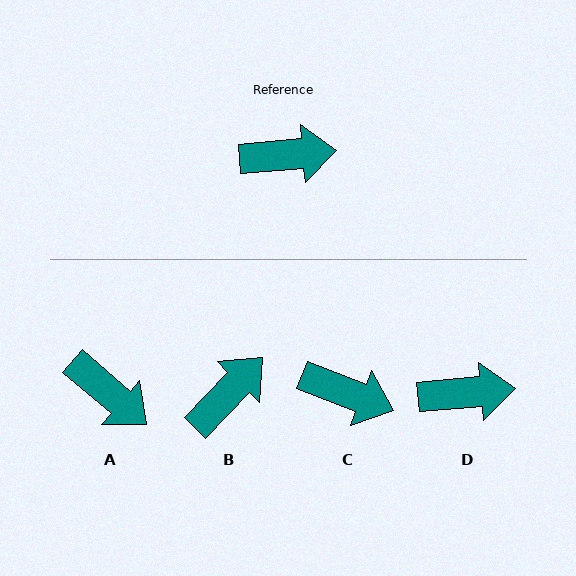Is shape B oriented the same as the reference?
No, it is off by about 41 degrees.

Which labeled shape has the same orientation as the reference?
D.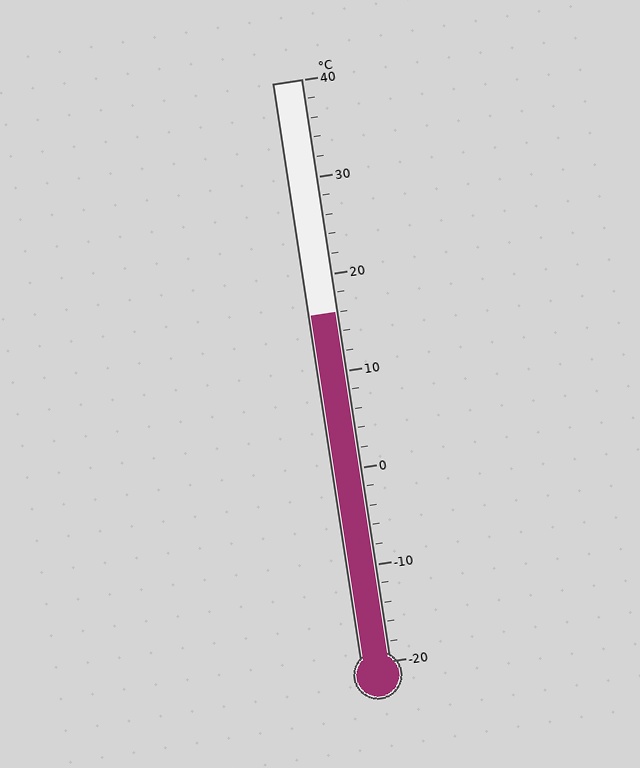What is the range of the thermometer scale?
The thermometer scale ranges from -20°C to 40°C.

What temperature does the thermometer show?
The thermometer shows approximately 16°C.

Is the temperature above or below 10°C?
The temperature is above 10°C.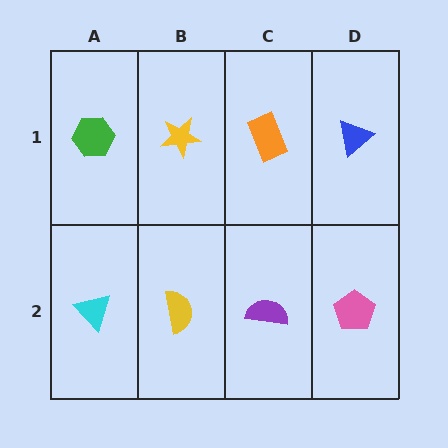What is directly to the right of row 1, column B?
An orange rectangle.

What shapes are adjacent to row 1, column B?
A yellow semicircle (row 2, column B), a green hexagon (row 1, column A), an orange rectangle (row 1, column C).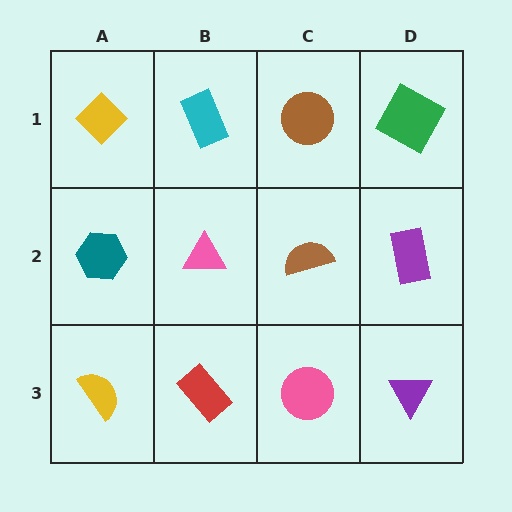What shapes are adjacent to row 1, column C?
A brown semicircle (row 2, column C), a cyan rectangle (row 1, column B), a green square (row 1, column D).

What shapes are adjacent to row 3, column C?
A brown semicircle (row 2, column C), a red rectangle (row 3, column B), a purple triangle (row 3, column D).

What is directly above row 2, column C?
A brown circle.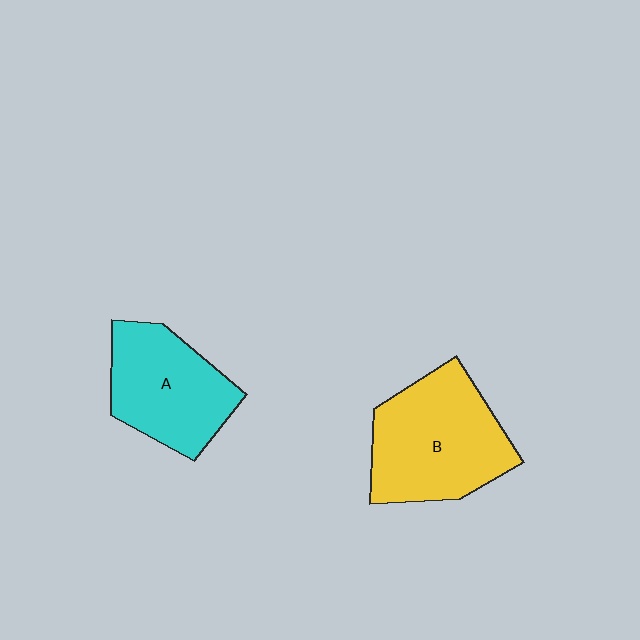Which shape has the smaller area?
Shape A (cyan).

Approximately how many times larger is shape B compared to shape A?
Approximately 1.2 times.